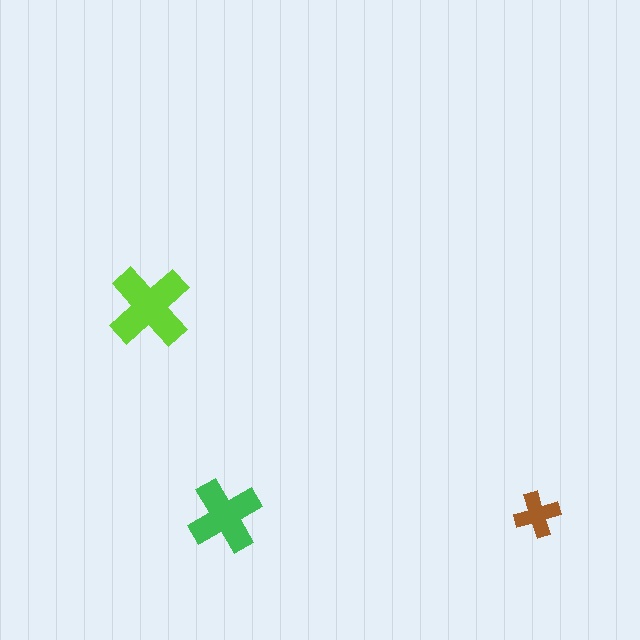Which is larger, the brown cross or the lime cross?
The lime one.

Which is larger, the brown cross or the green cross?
The green one.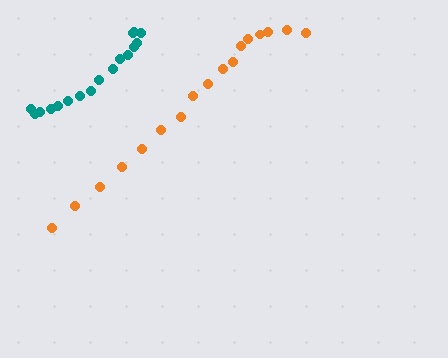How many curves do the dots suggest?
There are 2 distinct paths.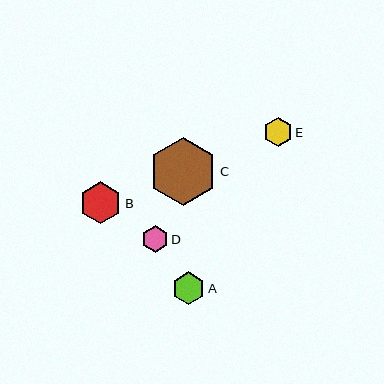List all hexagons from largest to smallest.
From largest to smallest: C, B, A, E, D.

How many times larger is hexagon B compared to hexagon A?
Hexagon B is approximately 1.3 times the size of hexagon A.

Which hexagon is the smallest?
Hexagon D is the smallest with a size of approximately 27 pixels.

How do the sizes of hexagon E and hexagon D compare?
Hexagon E and hexagon D are approximately the same size.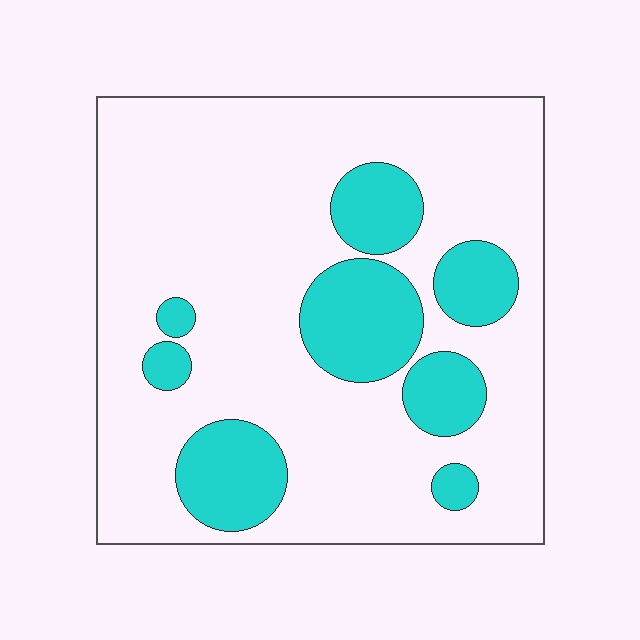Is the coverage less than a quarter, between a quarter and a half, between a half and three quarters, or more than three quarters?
Less than a quarter.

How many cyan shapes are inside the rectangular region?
8.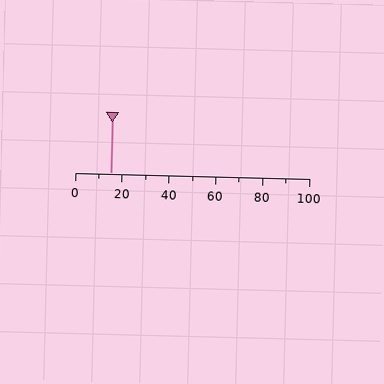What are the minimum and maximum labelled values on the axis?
The axis runs from 0 to 100.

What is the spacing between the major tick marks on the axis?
The major ticks are spaced 20 apart.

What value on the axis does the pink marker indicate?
The marker indicates approximately 15.